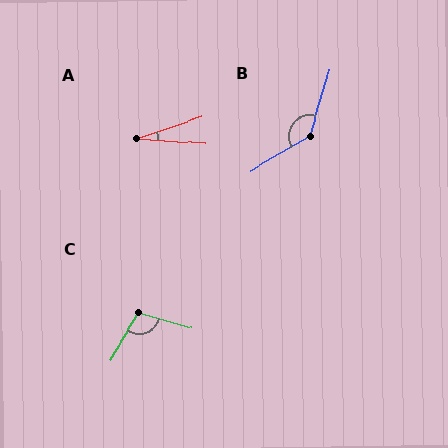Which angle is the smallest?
A, at approximately 22 degrees.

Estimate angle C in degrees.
Approximately 106 degrees.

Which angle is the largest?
B, at approximately 137 degrees.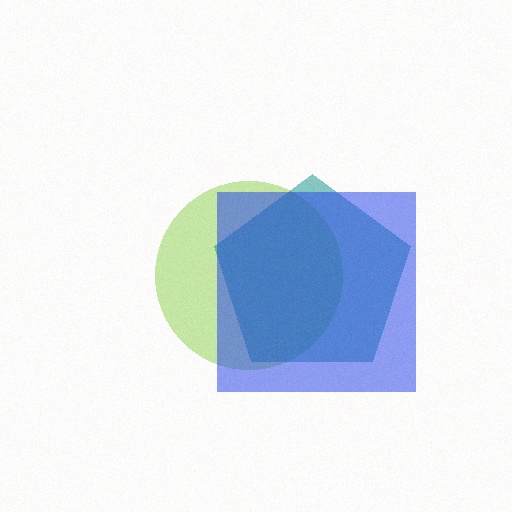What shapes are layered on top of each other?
The layered shapes are: a lime circle, a teal pentagon, a blue square.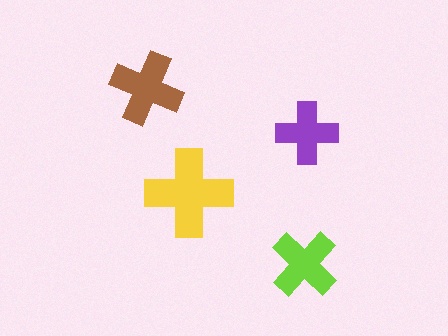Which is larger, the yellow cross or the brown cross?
The yellow one.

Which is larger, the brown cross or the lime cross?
The brown one.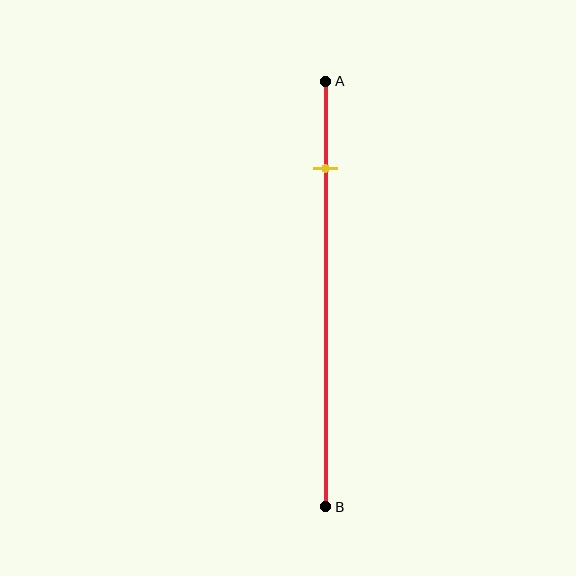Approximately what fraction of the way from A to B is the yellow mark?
The yellow mark is approximately 20% of the way from A to B.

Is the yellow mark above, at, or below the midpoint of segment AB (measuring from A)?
The yellow mark is above the midpoint of segment AB.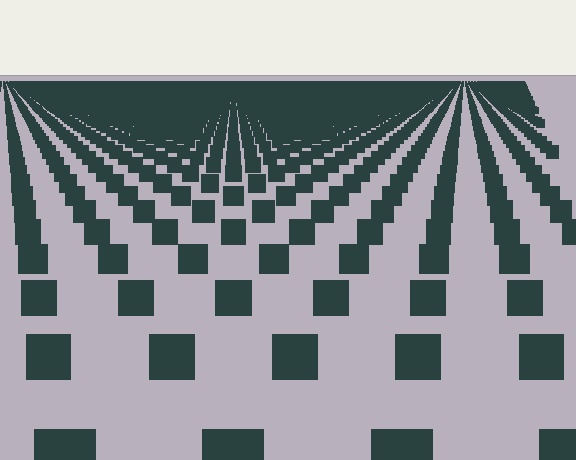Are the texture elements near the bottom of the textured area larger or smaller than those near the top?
Larger. Near the bottom, elements are closer to the viewer and appear at a bigger on-screen size.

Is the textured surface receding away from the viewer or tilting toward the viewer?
The surface is receding away from the viewer. Texture elements get smaller and denser toward the top.